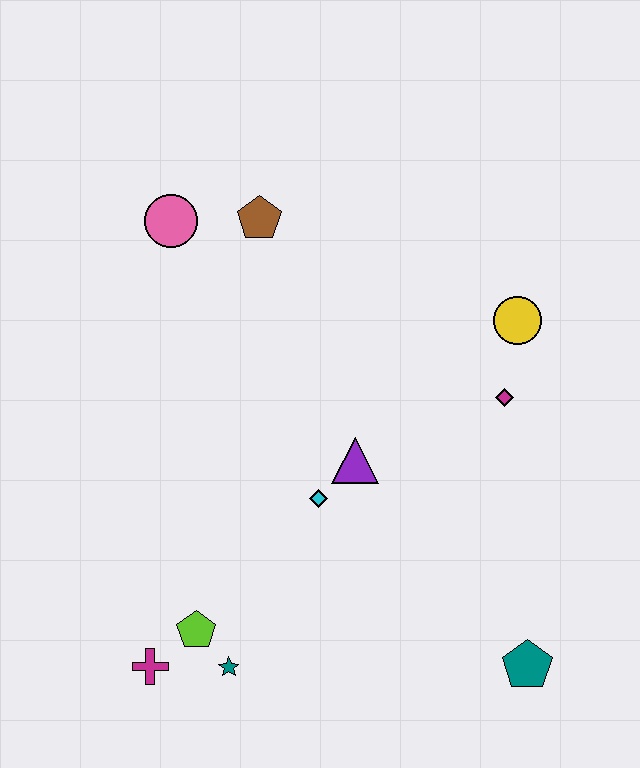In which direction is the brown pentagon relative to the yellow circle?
The brown pentagon is to the left of the yellow circle.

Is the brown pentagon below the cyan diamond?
No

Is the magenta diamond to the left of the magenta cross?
No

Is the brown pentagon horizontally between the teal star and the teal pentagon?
Yes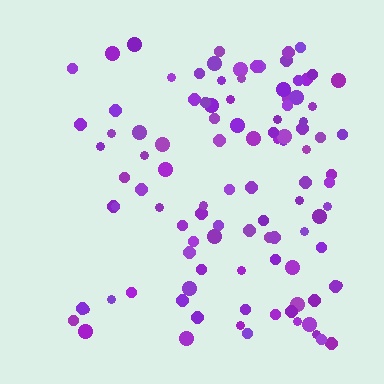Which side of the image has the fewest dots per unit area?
The left.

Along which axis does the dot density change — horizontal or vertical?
Horizontal.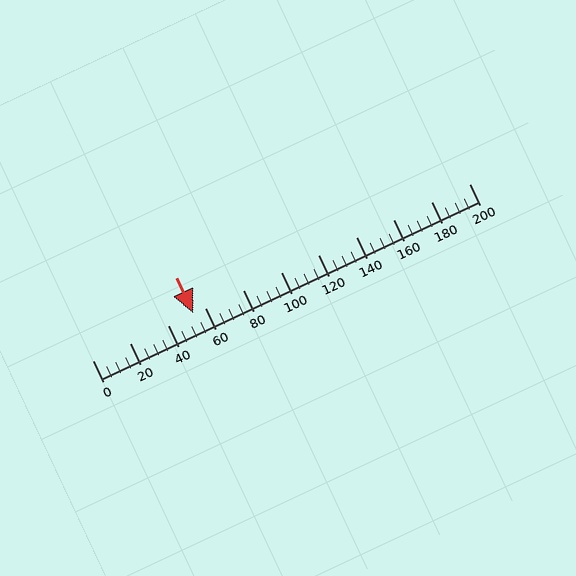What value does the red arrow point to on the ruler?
The red arrow points to approximately 54.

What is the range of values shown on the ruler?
The ruler shows values from 0 to 200.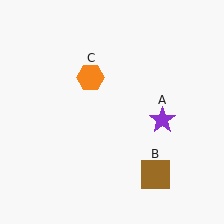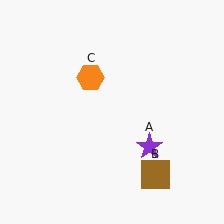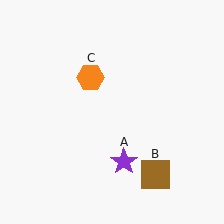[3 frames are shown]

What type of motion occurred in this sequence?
The purple star (object A) rotated clockwise around the center of the scene.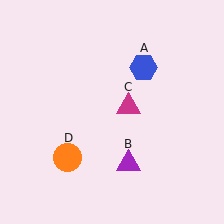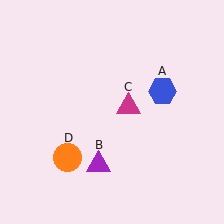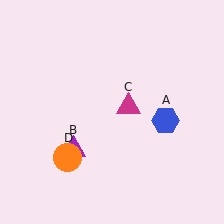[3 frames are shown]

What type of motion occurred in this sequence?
The blue hexagon (object A), purple triangle (object B) rotated clockwise around the center of the scene.